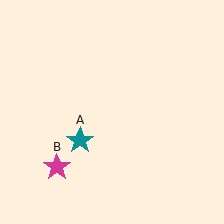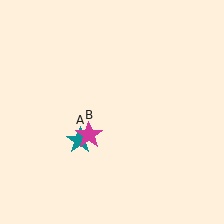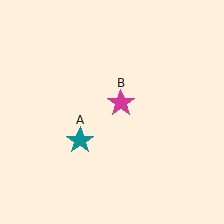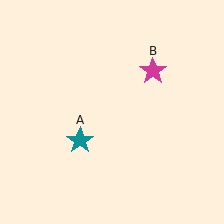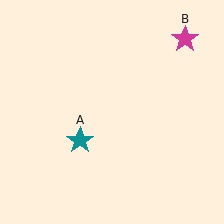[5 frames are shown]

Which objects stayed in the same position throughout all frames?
Teal star (object A) remained stationary.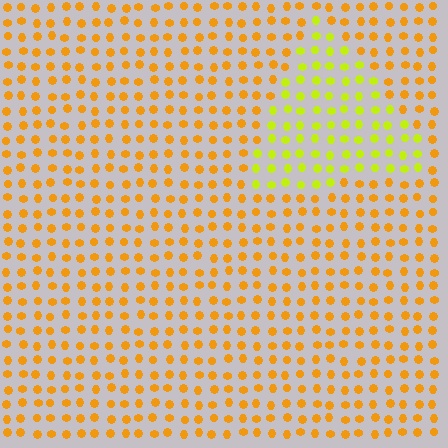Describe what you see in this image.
The image is filled with small orange elements in a uniform arrangement. A triangle-shaped region is visible where the elements are tinted to a slightly different hue, forming a subtle color boundary.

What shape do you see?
I see a triangle.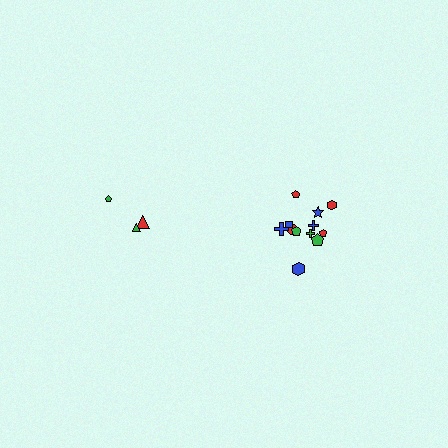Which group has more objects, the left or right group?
The right group.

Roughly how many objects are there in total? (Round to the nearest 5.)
Roughly 15 objects in total.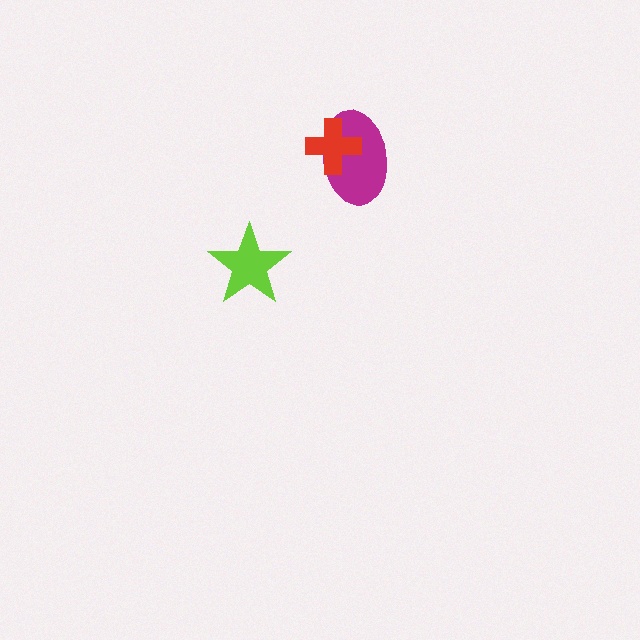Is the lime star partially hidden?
No, no other shape covers it.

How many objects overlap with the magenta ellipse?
1 object overlaps with the magenta ellipse.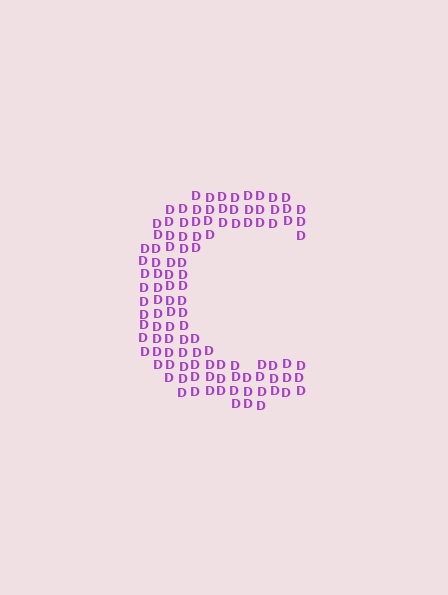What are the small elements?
The small elements are letter D's.